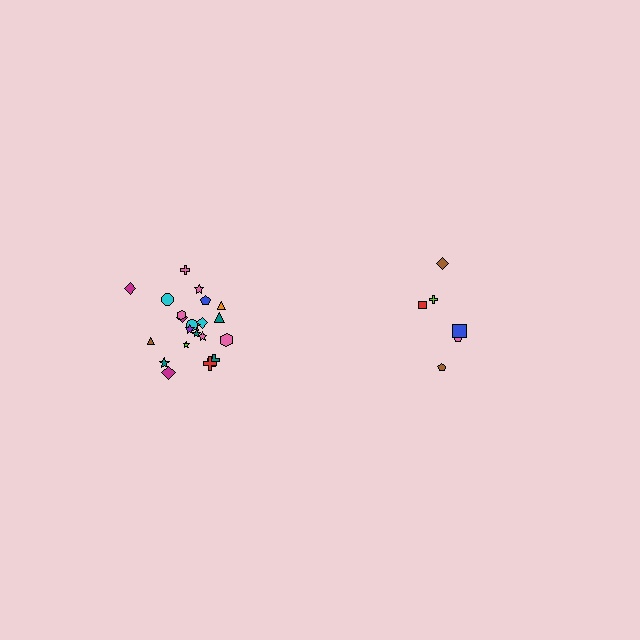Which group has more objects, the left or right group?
The left group.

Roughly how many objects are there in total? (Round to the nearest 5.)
Roughly 30 objects in total.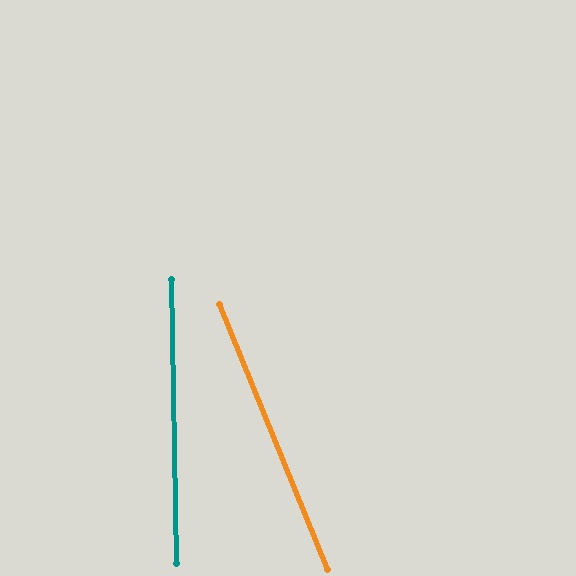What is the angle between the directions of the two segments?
Approximately 21 degrees.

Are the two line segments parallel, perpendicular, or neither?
Neither parallel nor perpendicular — they differ by about 21°.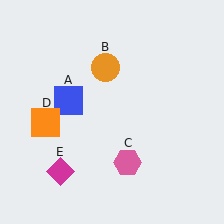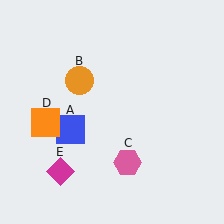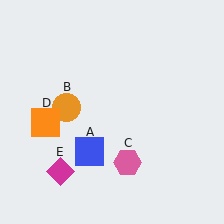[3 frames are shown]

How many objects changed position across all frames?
2 objects changed position: blue square (object A), orange circle (object B).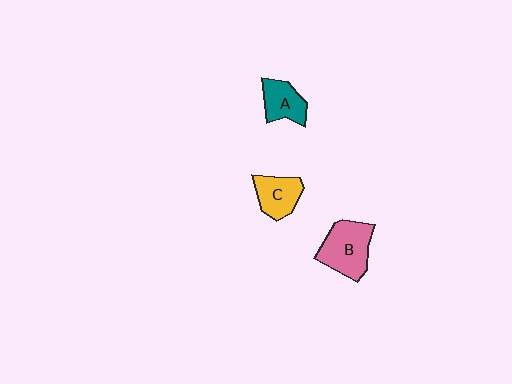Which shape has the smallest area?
Shape A (teal).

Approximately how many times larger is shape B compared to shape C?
Approximately 1.5 times.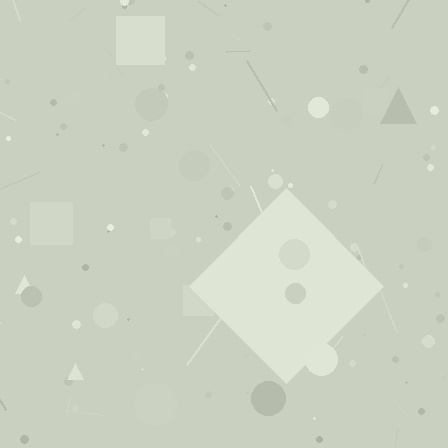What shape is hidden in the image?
A diamond is hidden in the image.